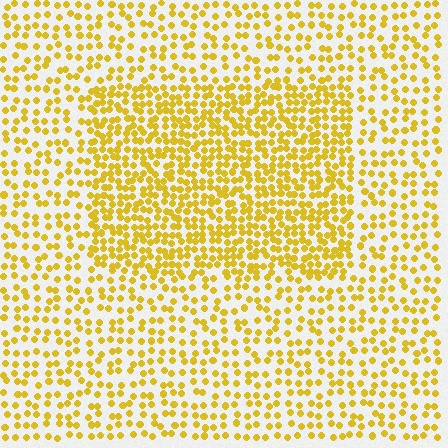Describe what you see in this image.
The image contains small yellow elements arranged at two different densities. A rectangle-shaped region is visible where the elements are more densely packed than the surrounding area.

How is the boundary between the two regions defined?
The boundary is defined by a change in element density (approximately 1.9x ratio). All elements are the same color, size, and shape.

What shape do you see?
I see a rectangle.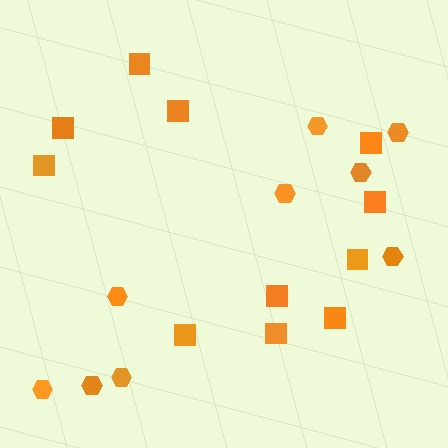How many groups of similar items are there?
There are 2 groups: one group of squares (11) and one group of hexagons (9).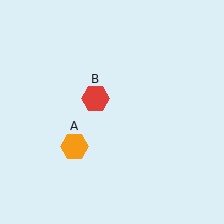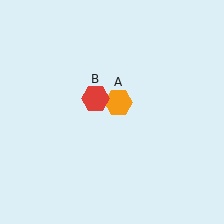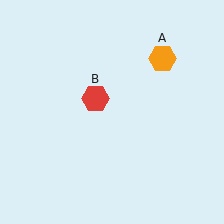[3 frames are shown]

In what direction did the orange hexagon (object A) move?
The orange hexagon (object A) moved up and to the right.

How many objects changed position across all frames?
1 object changed position: orange hexagon (object A).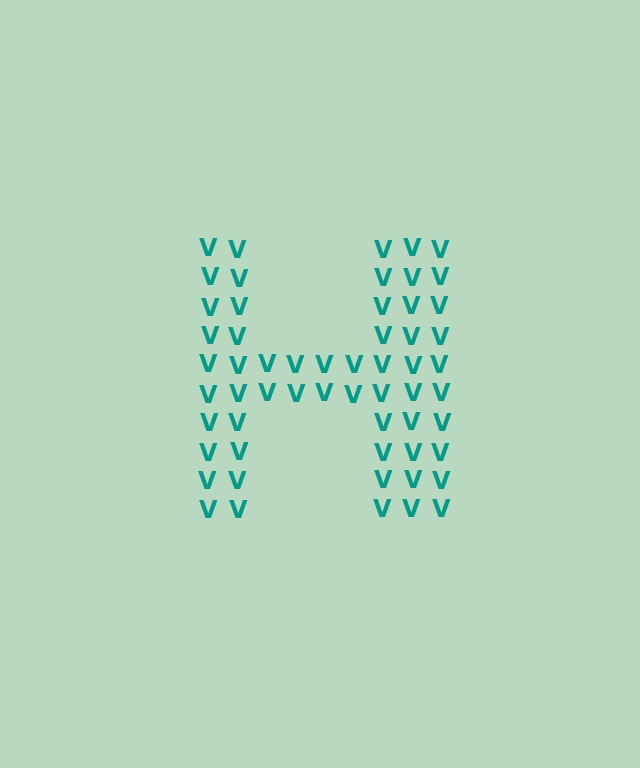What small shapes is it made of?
It is made of small letter V's.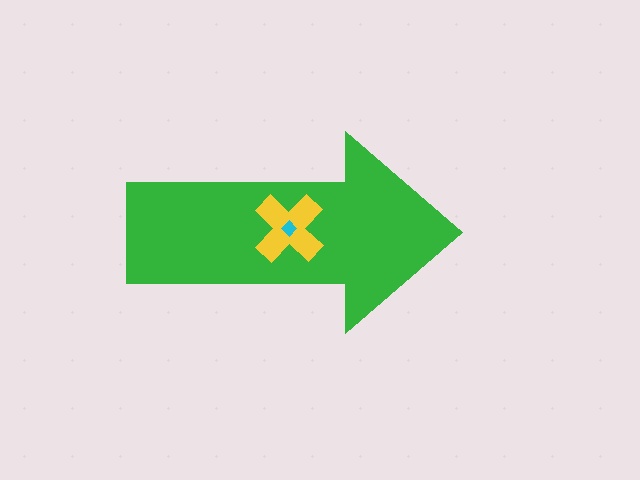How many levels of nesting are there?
3.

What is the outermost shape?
The green arrow.